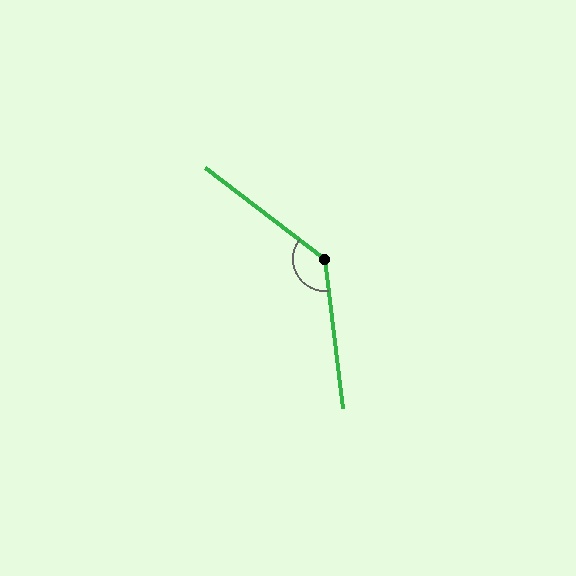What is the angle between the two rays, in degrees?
Approximately 134 degrees.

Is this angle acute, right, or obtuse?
It is obtuse.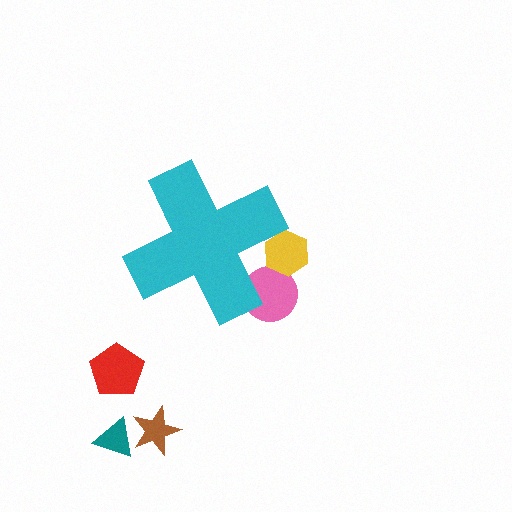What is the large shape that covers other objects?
A cyan cross.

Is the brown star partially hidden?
No, the brown star is fully visible.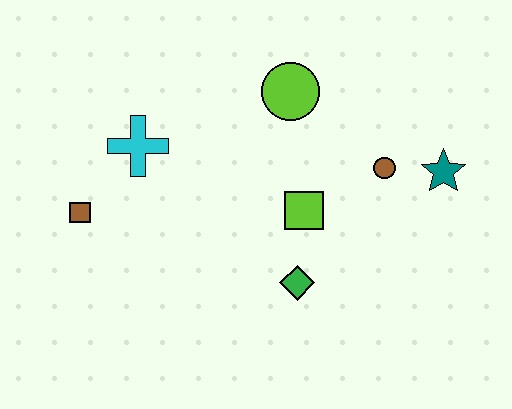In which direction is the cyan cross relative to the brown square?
The cyan cross is above the brown square.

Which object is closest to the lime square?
The green diamond is closest to the lime square.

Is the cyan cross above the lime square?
Yes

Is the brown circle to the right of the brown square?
Yes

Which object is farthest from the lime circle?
The brown square is farthest from the lime circle.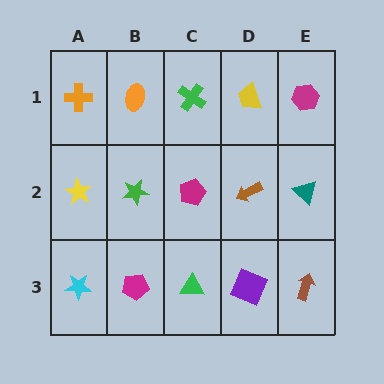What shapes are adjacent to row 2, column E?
A magenta hexagon (row 1, column E), a brown arrow (row 3, column E), a brown arrow (row 2, column D).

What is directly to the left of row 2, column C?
A green star.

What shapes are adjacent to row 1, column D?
A brown arrow (row 2, column D), a green cross (row 1, column C), a magenta hexagon (row 1, column E).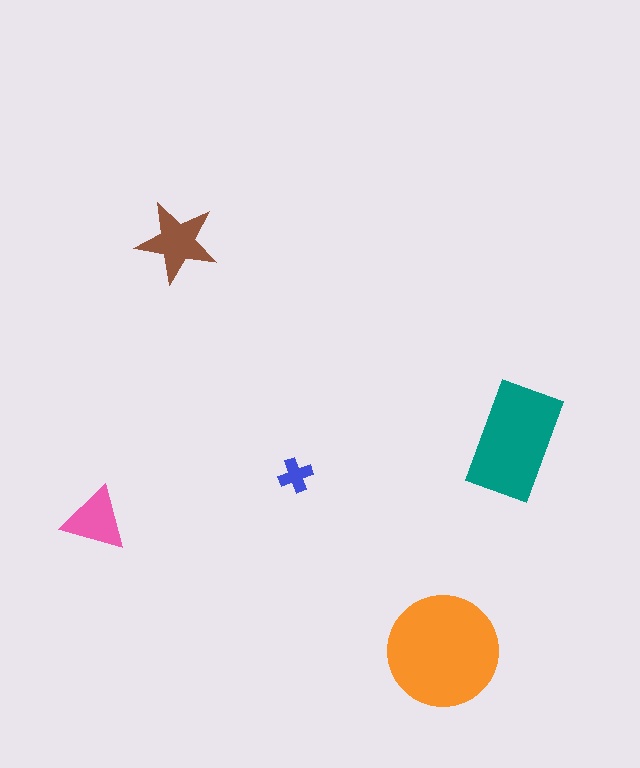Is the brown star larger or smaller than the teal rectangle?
Smaller.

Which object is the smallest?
The blue cross.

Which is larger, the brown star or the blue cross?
The brown star.